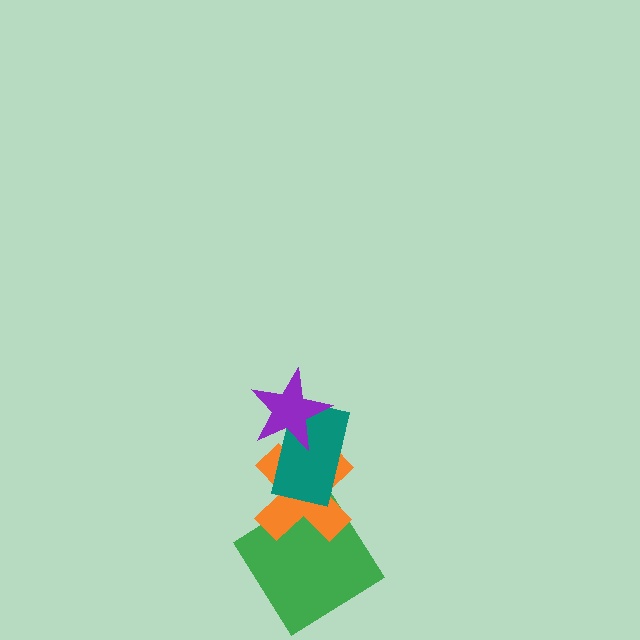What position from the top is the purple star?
The purple star is 1st from the top.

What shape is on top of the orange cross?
The teal rectangle is on top of the orange cross.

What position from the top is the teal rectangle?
The teal rectangle is 2nd from the top.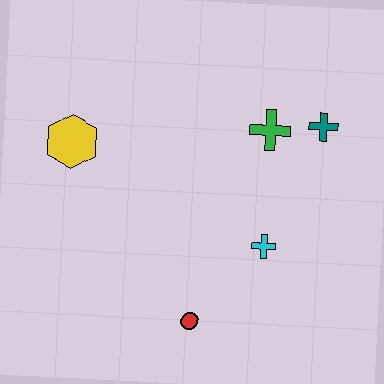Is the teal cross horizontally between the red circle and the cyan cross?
No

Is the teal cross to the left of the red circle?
No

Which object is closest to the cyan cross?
The red circle is closest to the cyan cross.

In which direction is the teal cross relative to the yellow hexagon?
The teal cross is to the right of the yellow hexagon.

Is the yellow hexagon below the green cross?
Yes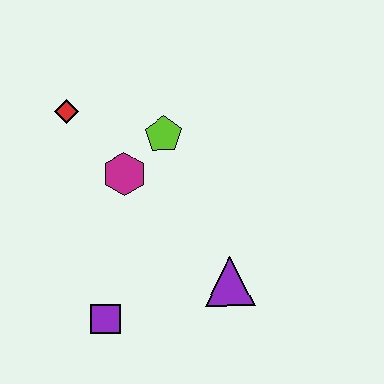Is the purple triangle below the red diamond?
Yes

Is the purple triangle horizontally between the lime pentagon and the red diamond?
No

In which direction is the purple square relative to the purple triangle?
The purple square is to the left of the purple triangle.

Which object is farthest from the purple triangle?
The red diamond is farthest from the purple triangle.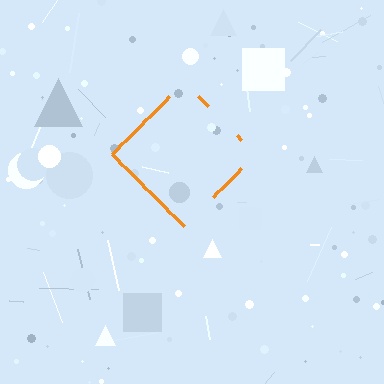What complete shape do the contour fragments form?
The contour fragments form a diamond.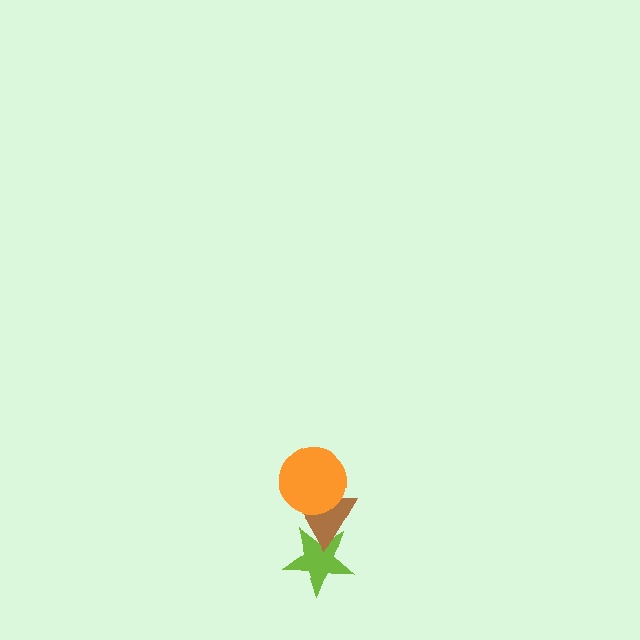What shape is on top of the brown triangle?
The orange circle is on top of the brown triangle.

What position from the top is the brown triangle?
The brown triangle is 2nd from the top.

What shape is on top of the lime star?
The brown triangle is on top of the lime star.